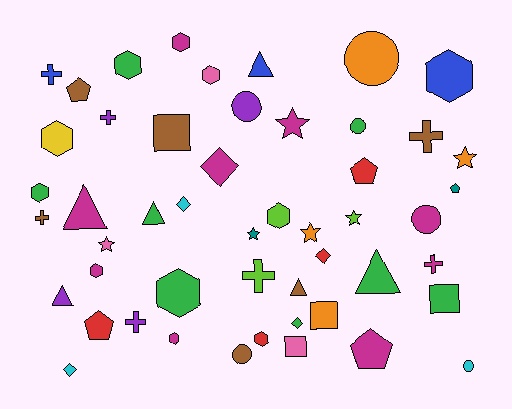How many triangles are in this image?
There are 6 triangles.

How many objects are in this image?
There are 50 objects.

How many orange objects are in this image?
There are 4 orange objects.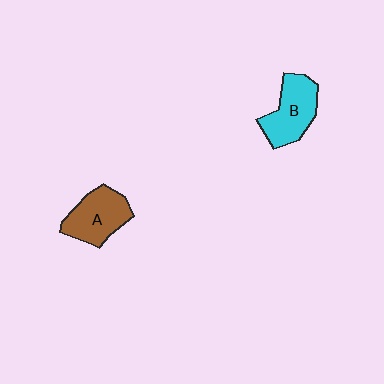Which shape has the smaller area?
Shape A (brown).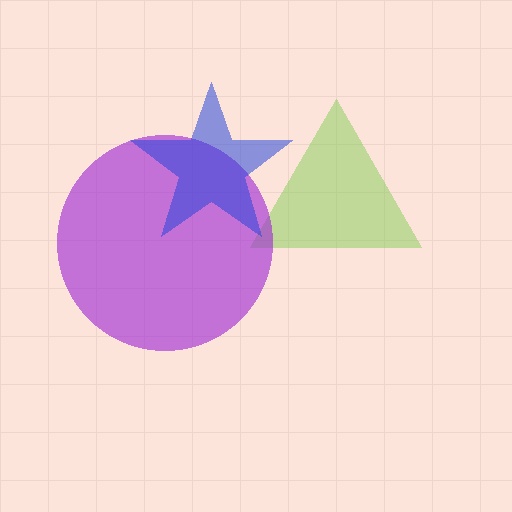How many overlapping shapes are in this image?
There are 3 overlapping shapes in the image.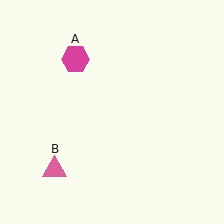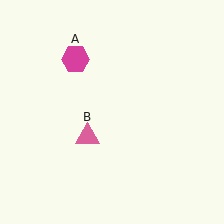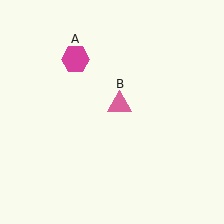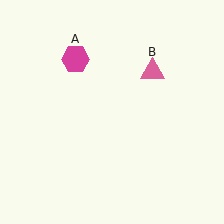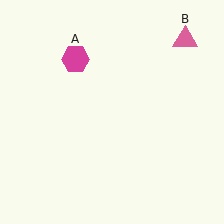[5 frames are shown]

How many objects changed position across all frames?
1 object changed position: pink triangle (object B).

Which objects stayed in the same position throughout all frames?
Magenta hexagon (object A) remained stationary.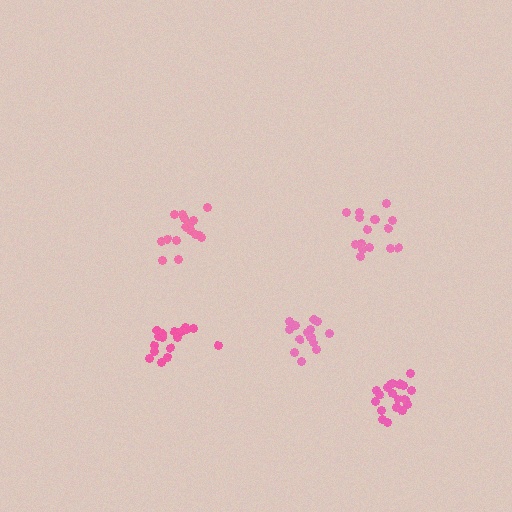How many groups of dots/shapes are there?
There are 5 groups.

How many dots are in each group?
Group 1: 15 dots, Group 2: 17 dots, Group 3: 19 dots, Group 4: 17 dots, Group 5: 16 dots (84 total).